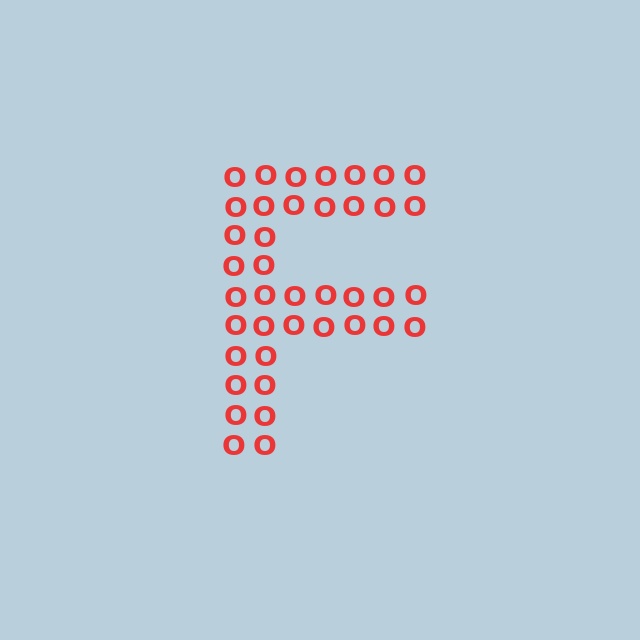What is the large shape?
The large shape is the letter F.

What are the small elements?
The small elements are letter O's.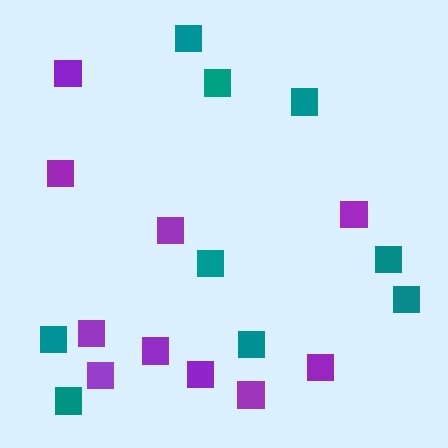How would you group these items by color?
There are 2 groups: one group of purple squares (10) and one group of teal squares (9).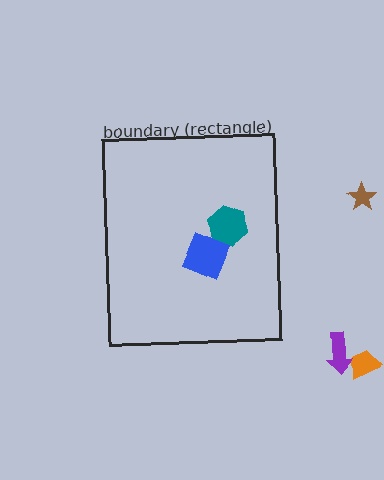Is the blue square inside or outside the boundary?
Inside.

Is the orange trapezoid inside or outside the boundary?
Outside.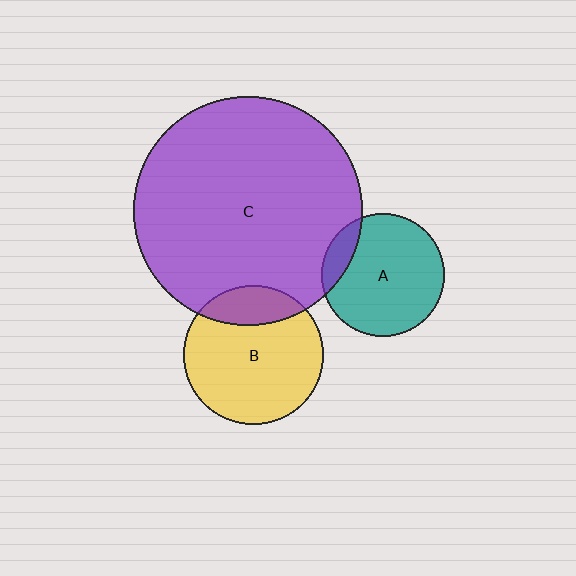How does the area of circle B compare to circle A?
Approximately 1.3 times.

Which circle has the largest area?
Circle C (purple).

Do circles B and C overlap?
Yes.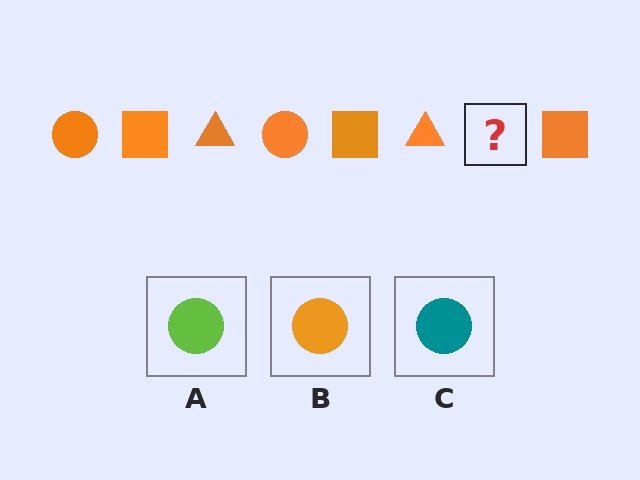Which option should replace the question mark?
Option B.